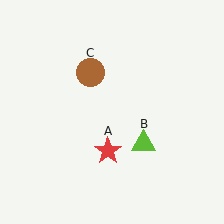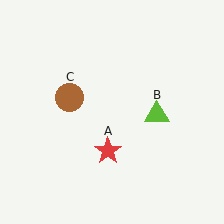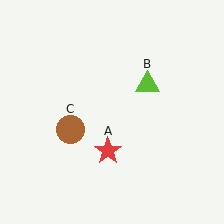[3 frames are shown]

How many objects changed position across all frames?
2 objects changed position: lime triangle (object B), brown circle (object C).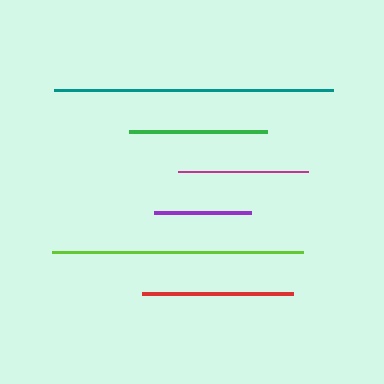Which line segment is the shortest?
The purple line is the shortest at approximately 97 pixels.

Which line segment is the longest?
The teal line is the longest at approximately 279 pixels.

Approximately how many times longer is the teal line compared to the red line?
The teal line is approximately 1.8 times the length of the red line.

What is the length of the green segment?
The green segment is approximately 138 pixels long.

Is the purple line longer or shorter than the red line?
The red line is longer than the purple line.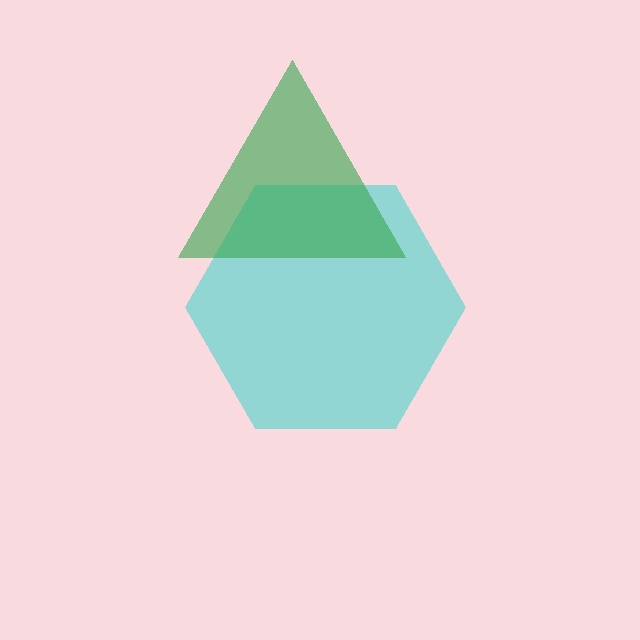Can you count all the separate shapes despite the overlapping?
Yes, there are 2 separate shapes.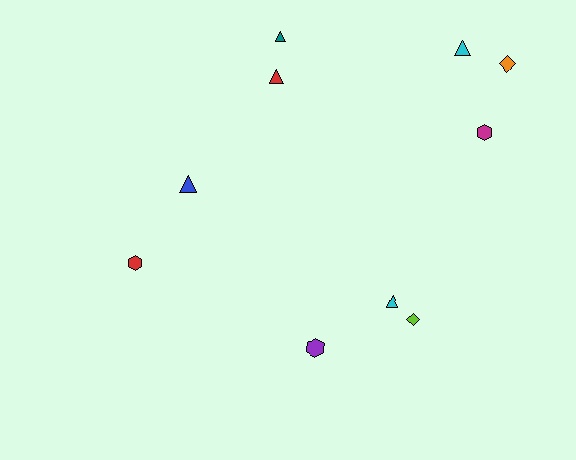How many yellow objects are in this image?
There are no yellow objects.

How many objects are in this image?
There are 10 objects.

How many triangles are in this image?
There are 5 triangles.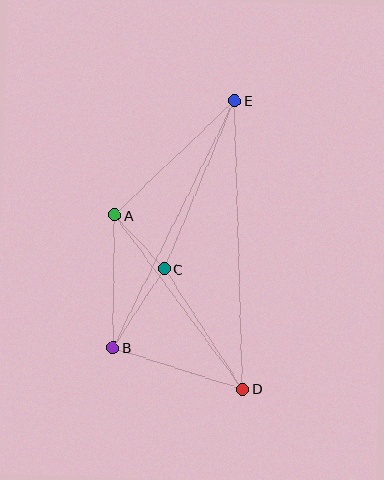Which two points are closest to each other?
Points A and C are closest to each other.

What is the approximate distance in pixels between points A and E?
The distance between A and E is approximately 166 pixels.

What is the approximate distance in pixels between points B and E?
The distance between B and E is approximately 276 pixels.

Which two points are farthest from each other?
Points D and E are farthest from each other.